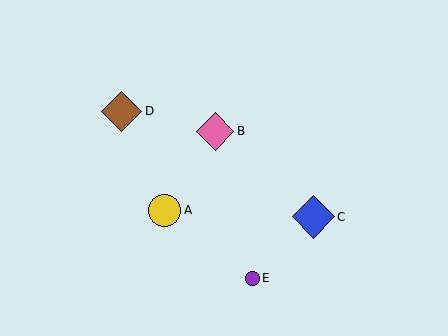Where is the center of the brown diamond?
The center of the brown diamond is at (122, 111).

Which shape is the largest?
The blue diamond (labeled C) is the largest.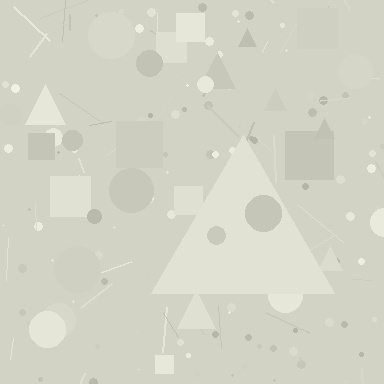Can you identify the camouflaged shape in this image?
The camouflaged shape is a triangle.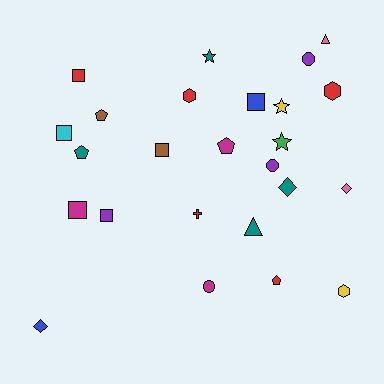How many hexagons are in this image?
There are 3 hexagons.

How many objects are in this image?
There are 25 objects.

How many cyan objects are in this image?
There is 1 cyan object.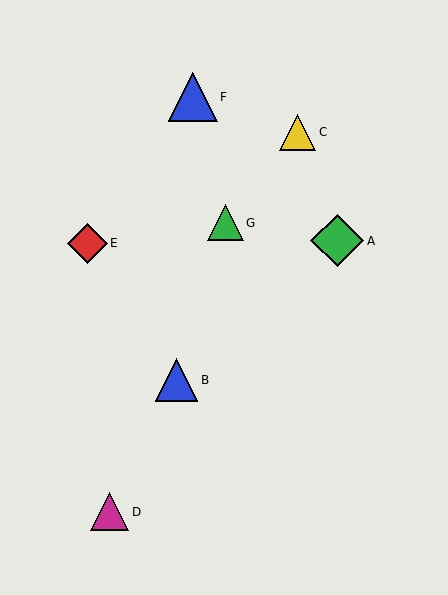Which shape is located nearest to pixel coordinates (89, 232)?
The red diamond (labeled E) at (88, 243) is nearest to that location.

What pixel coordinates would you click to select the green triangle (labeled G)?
Click at (226, 223) to select the green triangle G.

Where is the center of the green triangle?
The center of the green triangle is at (226, 223).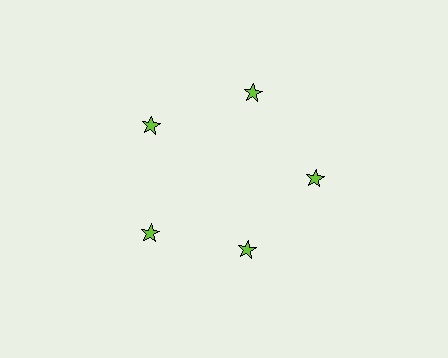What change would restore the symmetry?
The symmetry would be restored by moving it outward, back onto the ring so that all 5 stars sit at equal angles and equal distance from the center.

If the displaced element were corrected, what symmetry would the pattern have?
It would have 5-fold rotational symmetry — the pattern would map onto itself every 72 degrees.